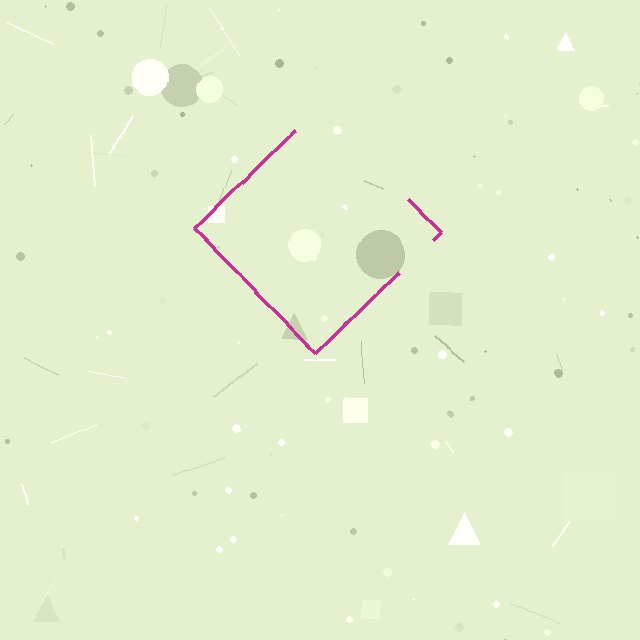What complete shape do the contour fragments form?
The contour fragments form a diamond.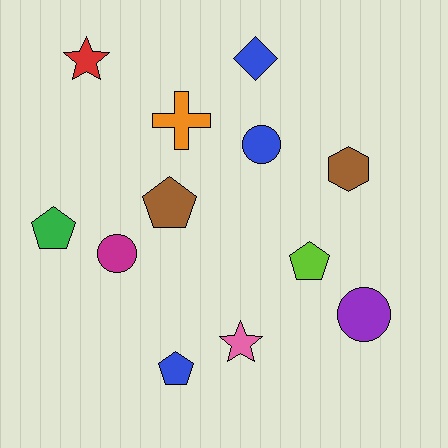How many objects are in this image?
There are 12 objects.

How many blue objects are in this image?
There are 3 blue objects.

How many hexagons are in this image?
There is 1 hexagon.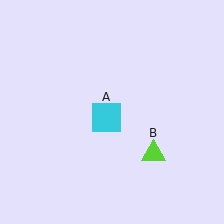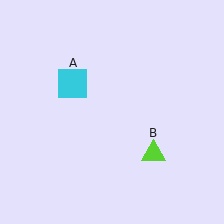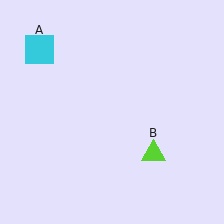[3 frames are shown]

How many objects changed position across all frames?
1 object changed position: cyan square (object A).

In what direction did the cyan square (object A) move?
The cyan square (object A) moved up and to the left.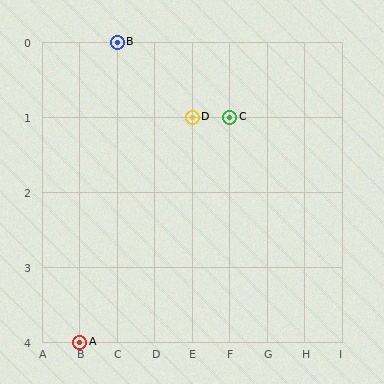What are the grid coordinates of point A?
Point A is at grid coordinates (B, 4).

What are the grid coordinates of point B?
Point B is at grid coordinates (C, 0).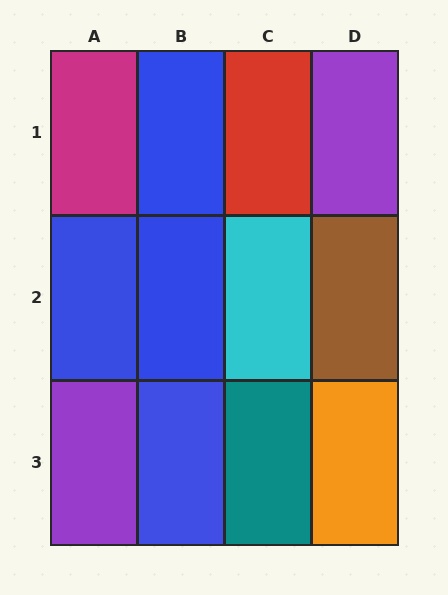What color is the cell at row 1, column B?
Blue.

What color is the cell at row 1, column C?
Red.